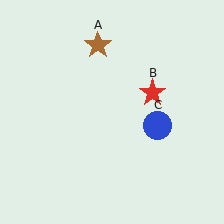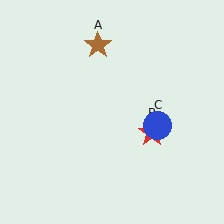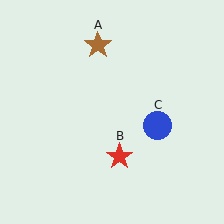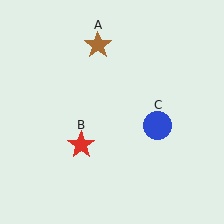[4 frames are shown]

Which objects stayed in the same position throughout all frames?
Brown star (object A) and blue circle (object C) remained stationary.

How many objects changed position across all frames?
1 object changed position: red star (object B).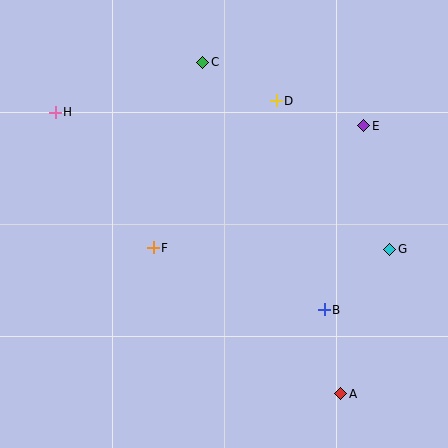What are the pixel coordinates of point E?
Point E is at (364, 126).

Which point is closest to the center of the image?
Point F at (153, 248) is closest to the center.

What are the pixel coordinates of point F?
Point F is at (153, 248).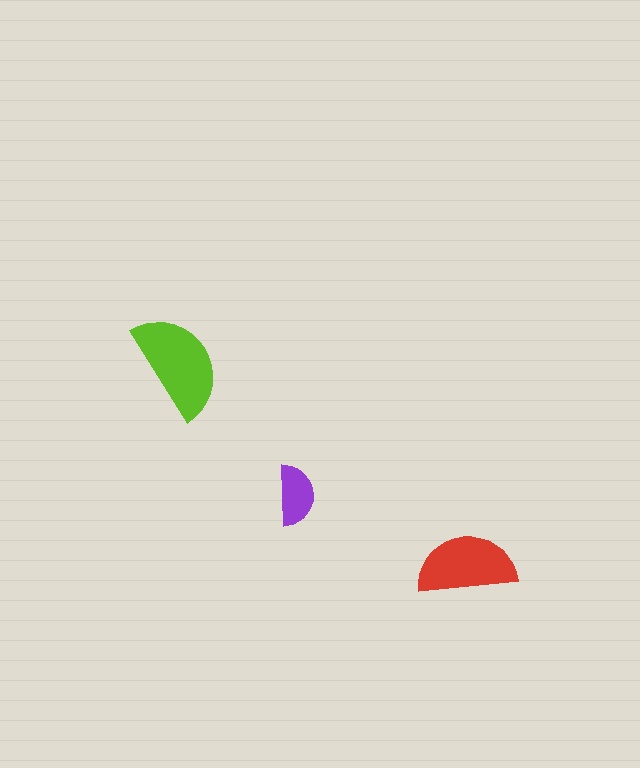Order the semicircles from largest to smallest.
the lime one, the red one, the purple one.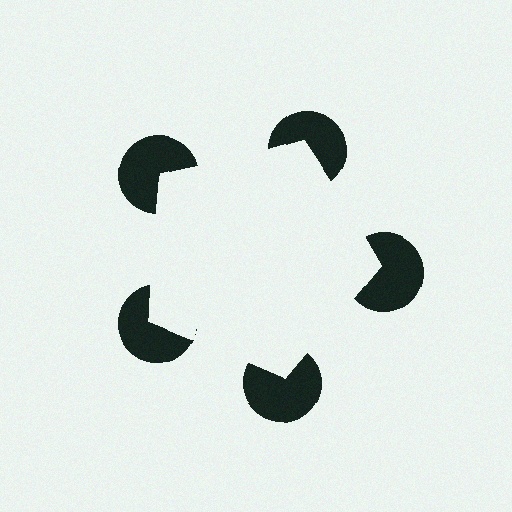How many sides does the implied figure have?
5 sides.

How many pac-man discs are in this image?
There are 5 — one at each vertex of the illusory pentagon.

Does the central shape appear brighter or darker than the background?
It typically appears slightly brighter than the background, even though no actual brightness change is drawn.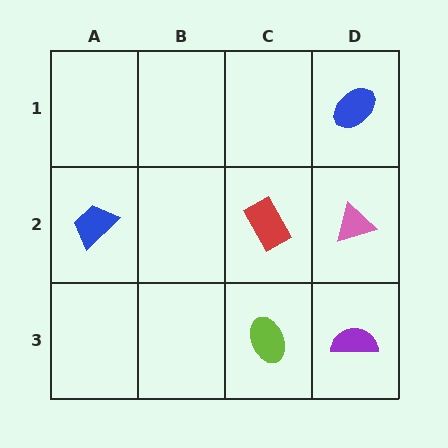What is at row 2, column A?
A blue trapezoid.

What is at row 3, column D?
A purple semicircle.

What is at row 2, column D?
A pink triangle.